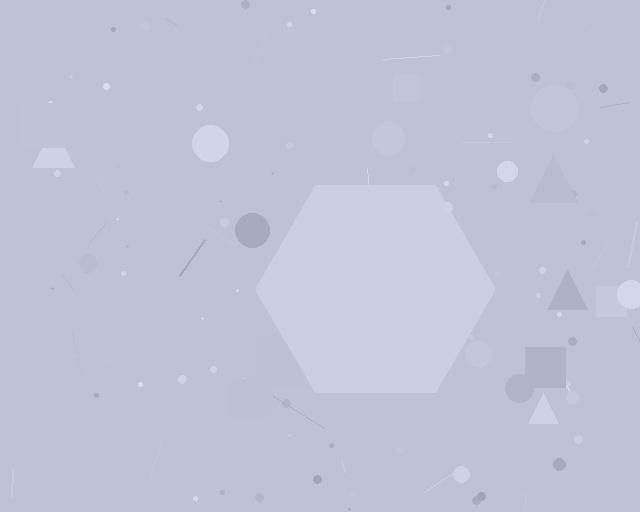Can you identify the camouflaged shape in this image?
The camouflaged shape is a hexagon.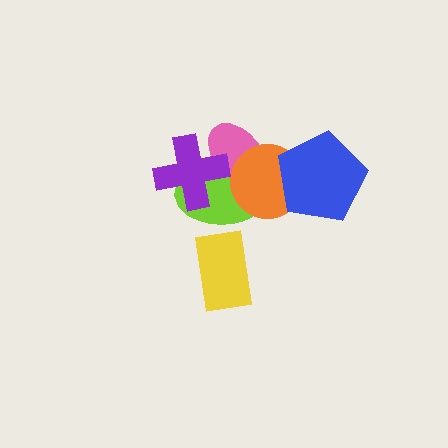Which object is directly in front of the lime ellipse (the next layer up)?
The pink ellipse is directly in front of the lime ellipse.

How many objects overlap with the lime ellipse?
3 objects overlap with the lime ellipse.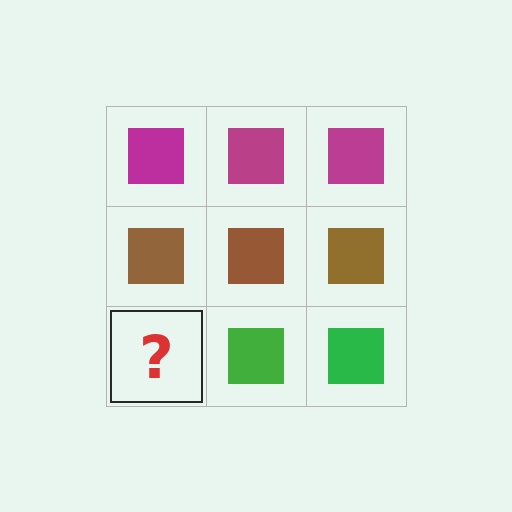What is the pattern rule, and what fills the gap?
The rule is that each row has a consistent color. The gap should be filled with a green square.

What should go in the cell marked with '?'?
The missing cell should contain a green square.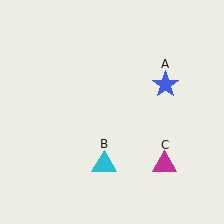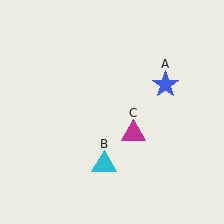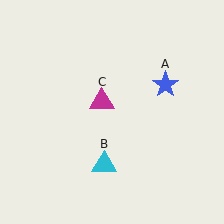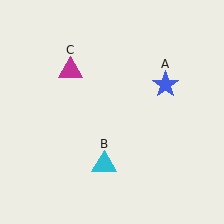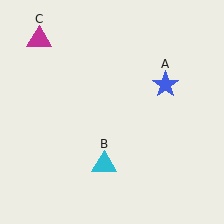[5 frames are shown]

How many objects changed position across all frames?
1 object changed position: magenta triangle (object C).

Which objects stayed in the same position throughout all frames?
Blue star (object A) and cyan triangle (object B) remained stationary.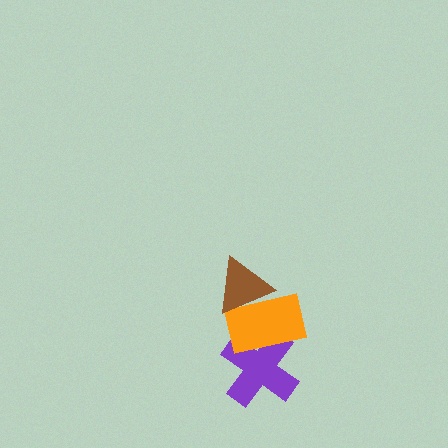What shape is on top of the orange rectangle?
The brown triangle is on top of the orange rectangle.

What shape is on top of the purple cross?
The orange rectangle is on top of the purple cross.